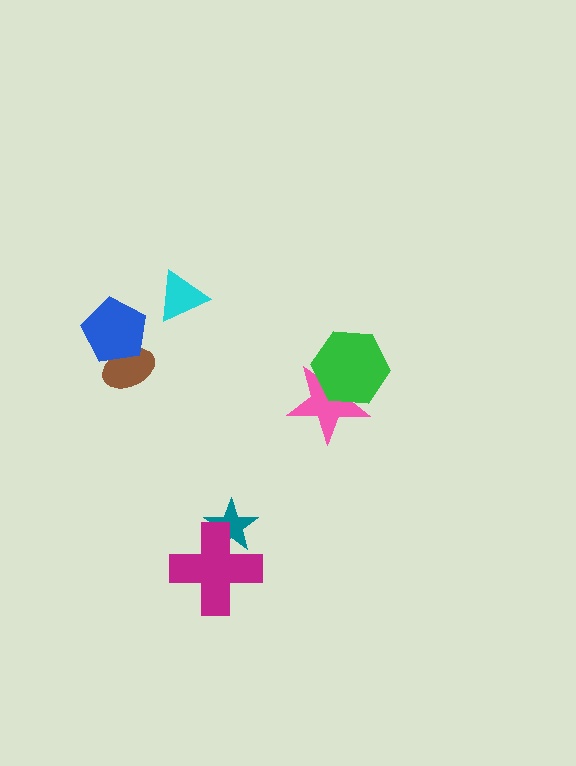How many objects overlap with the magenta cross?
1 object overlaps with the magenta cross.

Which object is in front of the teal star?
The magenta cross is in front of the teal star.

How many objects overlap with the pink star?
1 object overlaps with the pink star.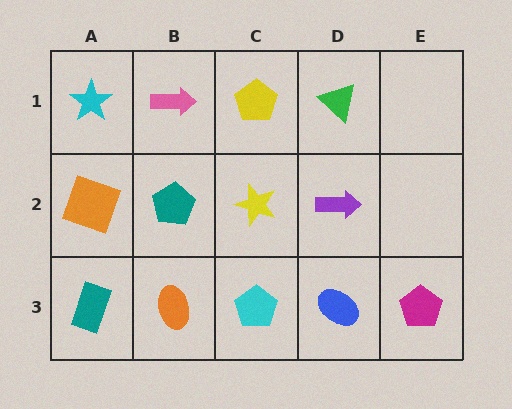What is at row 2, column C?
A yellow star.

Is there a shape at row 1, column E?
No, that cell is empty.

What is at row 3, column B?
An orange ellipse.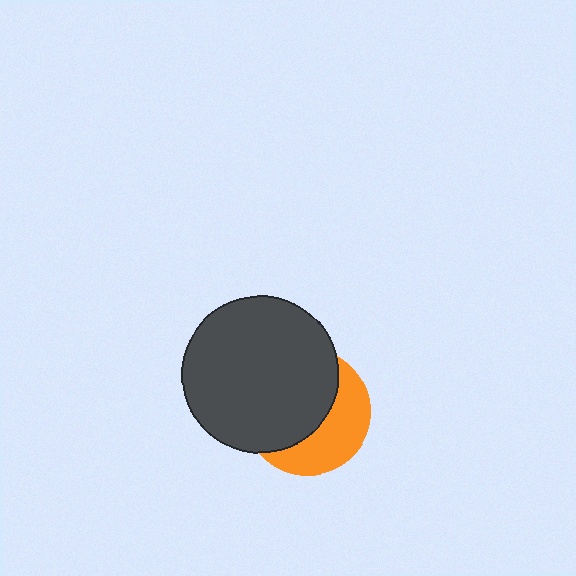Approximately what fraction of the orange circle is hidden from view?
Roughly 59% of the orange circle is hidden behind the dark gray circle.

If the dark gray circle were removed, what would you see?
You would see the complete orange circle.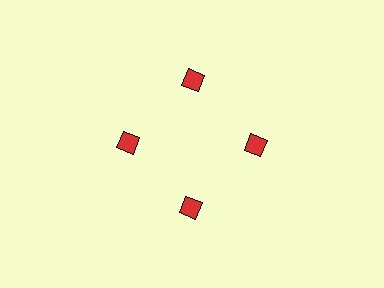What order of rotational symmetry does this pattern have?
This pattern has 4-fold rotational symmetry.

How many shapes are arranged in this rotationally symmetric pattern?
There are 4 shapes, arranged in 4 groups of 1.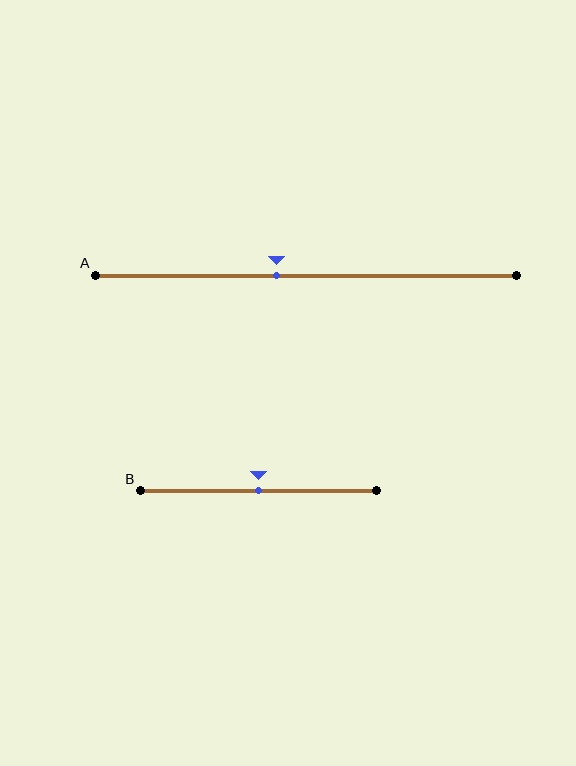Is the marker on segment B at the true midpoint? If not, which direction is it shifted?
Yes, the marker on segment B is at the true midpoint.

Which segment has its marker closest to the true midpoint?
Segment B has its marker closest to the true midpoint.